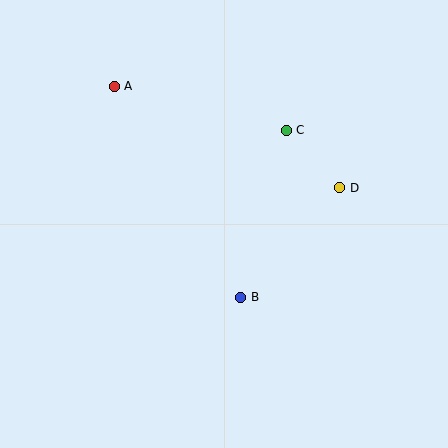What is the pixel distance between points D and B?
The distance between D and B is 148 pixels.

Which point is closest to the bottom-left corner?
Point B is closest to the bottom-left corner.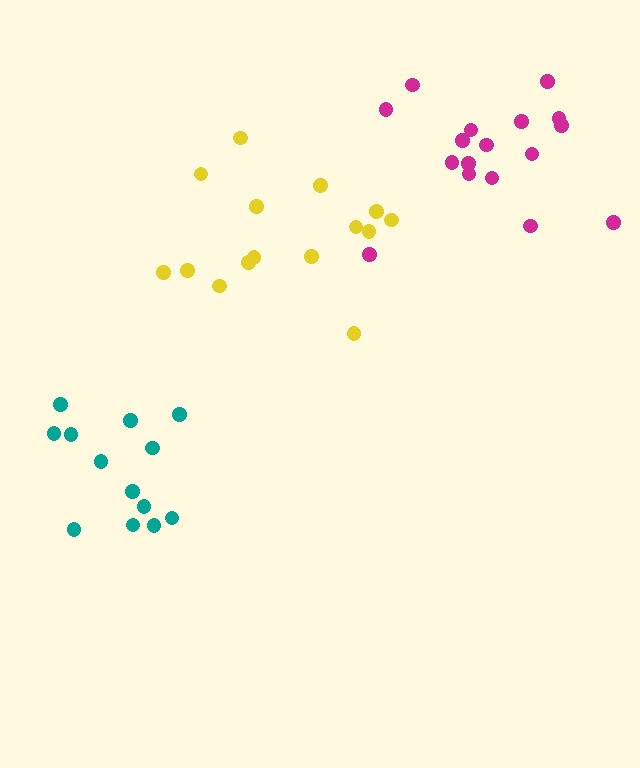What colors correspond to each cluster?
The clusters are colored: teal, magenta, yellow.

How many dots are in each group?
Group 1: 13 dots, Group 2: 17 dots, Group 3: 15 dots (45 total).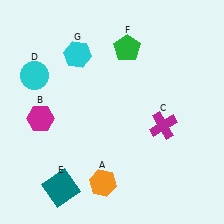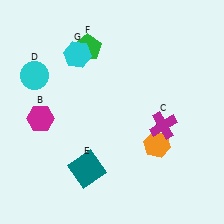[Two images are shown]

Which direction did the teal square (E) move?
The teal square (E) moved right.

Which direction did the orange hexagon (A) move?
The orange hexagon (A) moved right.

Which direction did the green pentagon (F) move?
The green pentagon (F) moved left.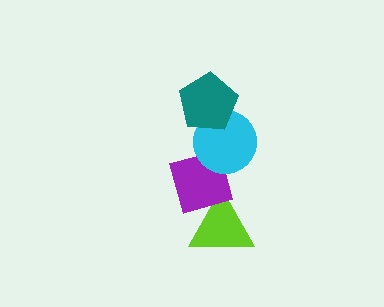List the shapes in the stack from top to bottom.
From top to bottom: the teal pentagon, the cyan circle, the purple diamond, the lime triangle.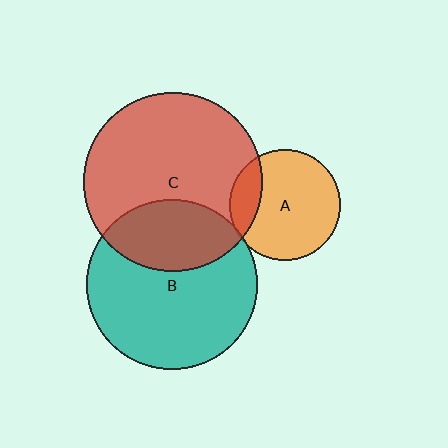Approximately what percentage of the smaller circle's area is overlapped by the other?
Approximately 30%.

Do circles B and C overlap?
Yes.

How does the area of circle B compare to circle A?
Approximately 2.4 times.